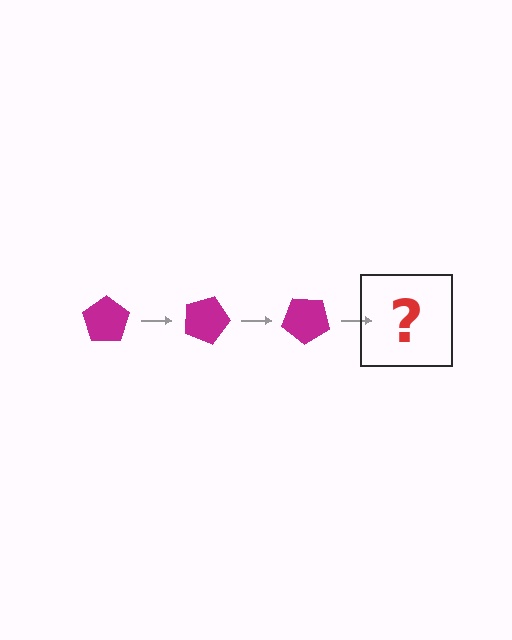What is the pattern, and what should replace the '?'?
The pattern is that the pentagon rotates 20 degrees each step. The '?' should be a magenta pentagon rotated 60 degrees.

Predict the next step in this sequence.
The next step is a magenta pentagon rotated 60 degrees.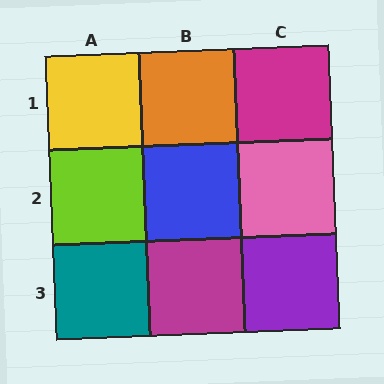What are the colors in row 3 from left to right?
Teal, magenta, purple.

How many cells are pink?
1 cell is pink.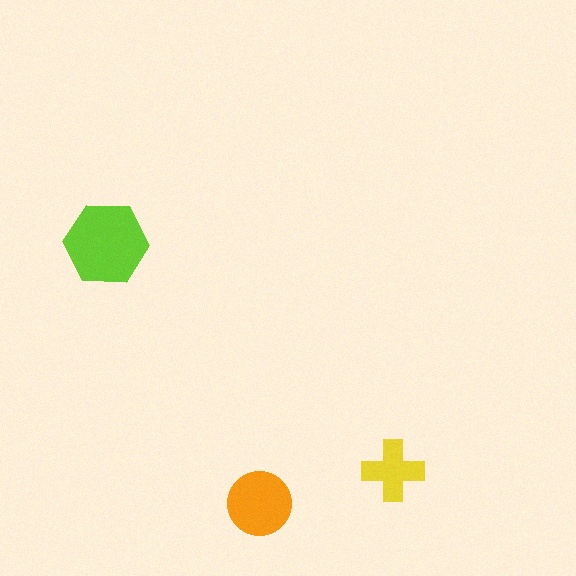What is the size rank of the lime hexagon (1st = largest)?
1st.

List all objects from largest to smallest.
The lime hexagon, the orange circle, the yellow cross.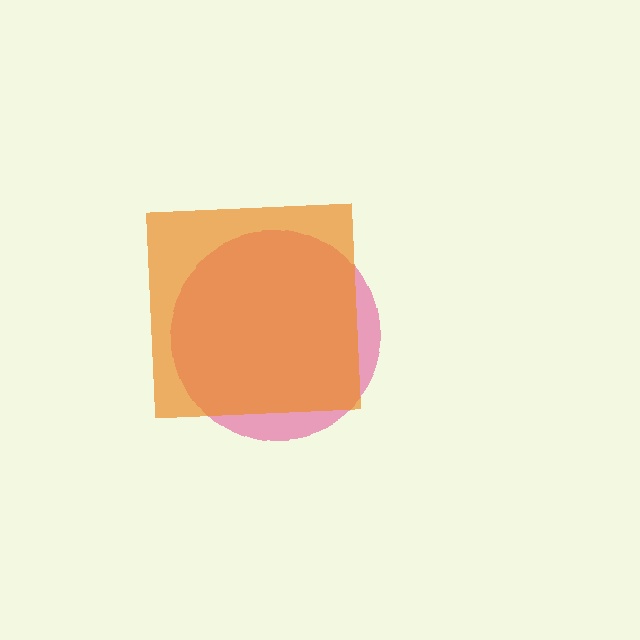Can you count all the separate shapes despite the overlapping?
Yes, there are 2 separate shapes.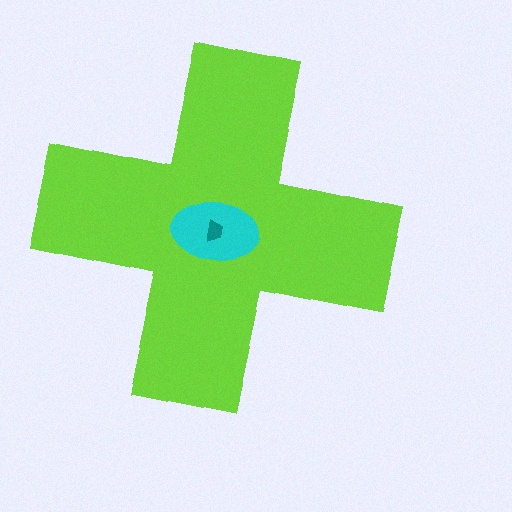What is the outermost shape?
The lime cross.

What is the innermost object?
The teal trapezoid.